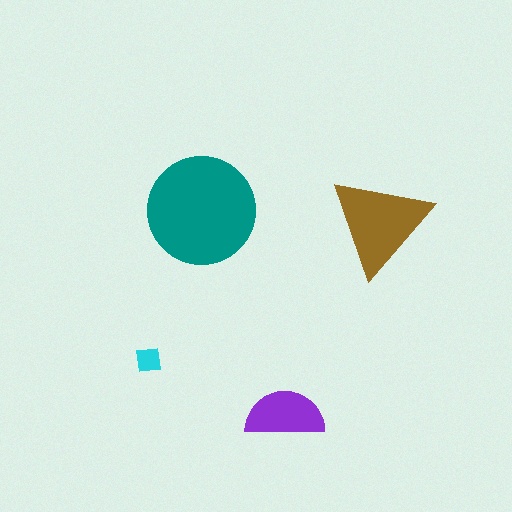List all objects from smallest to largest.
The cyan square, the purple semicircle, the brown triangle, the teal circle.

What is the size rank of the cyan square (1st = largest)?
4th.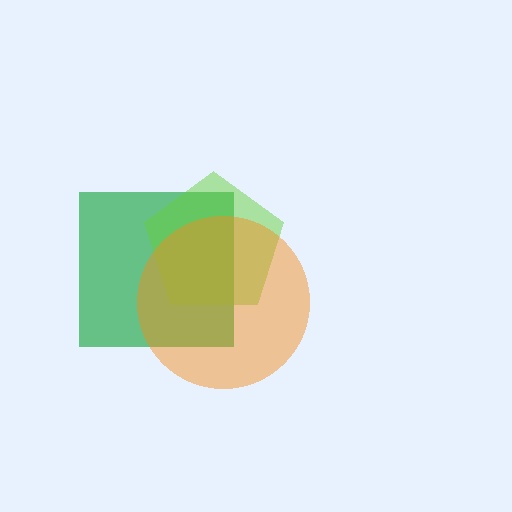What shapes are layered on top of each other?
The layered shapes are: a green square, a lime pentagon, an orange circle.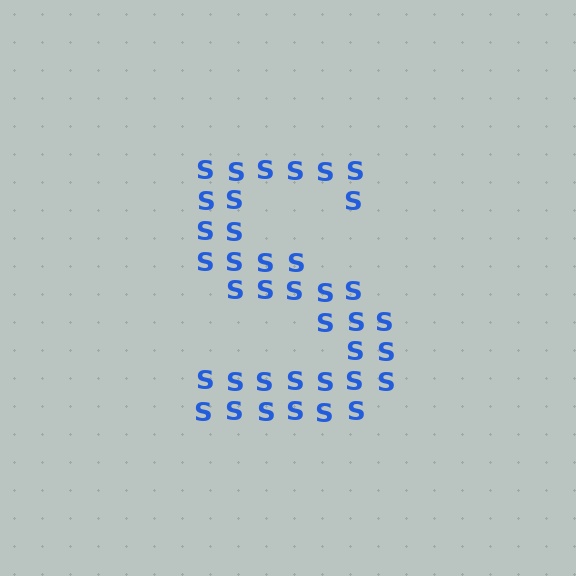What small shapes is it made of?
It is made of small letter S's.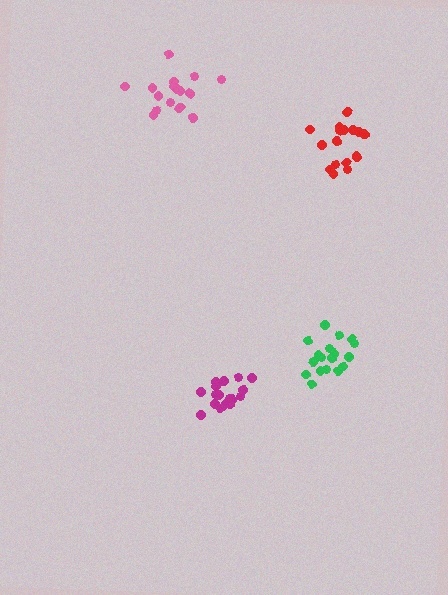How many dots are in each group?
Group 1: 17 dots, Group 2: 18 dots, Group 3: 19 dots, Group 4: 17 dots (71 total).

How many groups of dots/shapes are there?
There are 4 groups.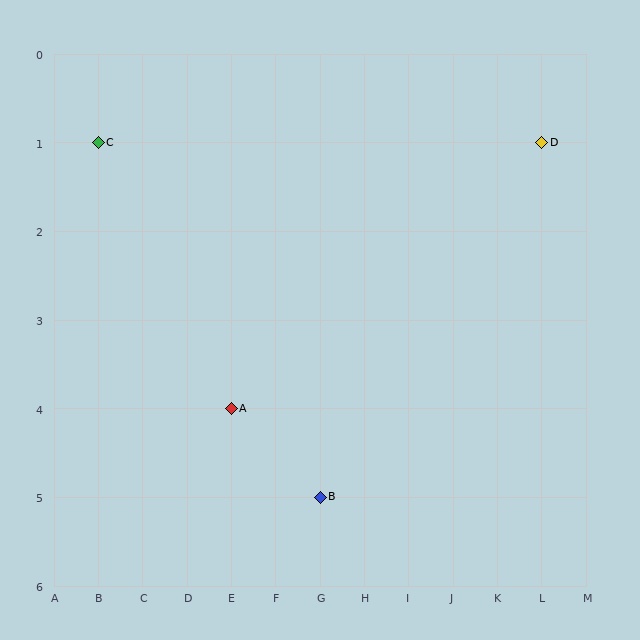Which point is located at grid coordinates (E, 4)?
Point A is at (E, 4).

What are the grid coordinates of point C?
Point C is at grid coordinates (B, 1).